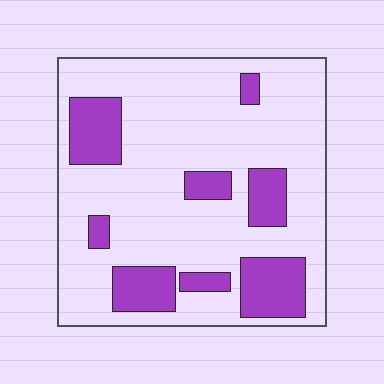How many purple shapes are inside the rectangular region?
8.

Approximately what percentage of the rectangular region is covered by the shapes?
Approximately 25%.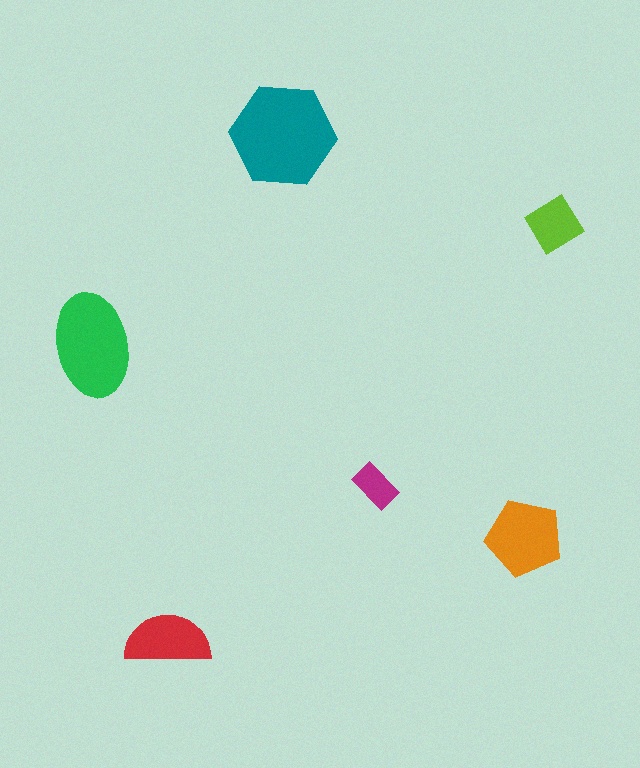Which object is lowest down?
The red semicircle is bottommost.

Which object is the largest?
The teal hexagon.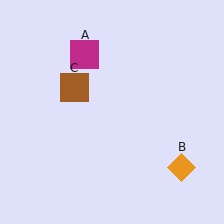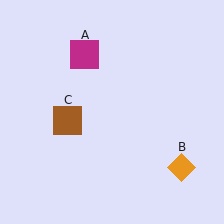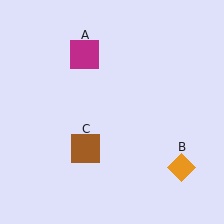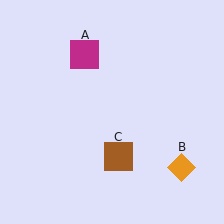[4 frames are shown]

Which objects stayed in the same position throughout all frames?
Magenta square (object A) and orange diamond (object B) remained stationary.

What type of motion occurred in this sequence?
The brown square (object C) rotated counterclockwise around the center of the scene.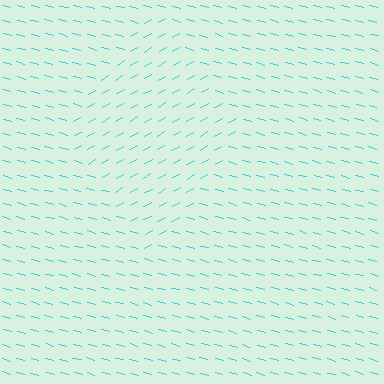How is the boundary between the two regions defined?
The boundary is defined purely by a change in line orientation (approximately 45 degrees difference). All lines are the same color and thickness.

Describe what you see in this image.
The image is filled with small cyan line segments. A diamond region in the image has lines oriented differently from the surrounding lines, creating a visible texture boundary.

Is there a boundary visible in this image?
Yes, there is a texture boundary formed by a change in line orientation.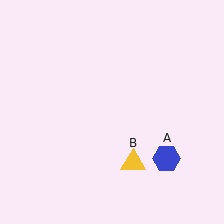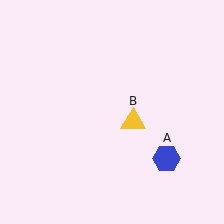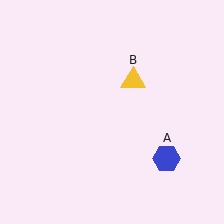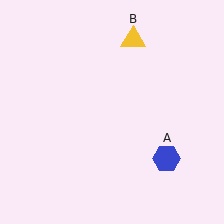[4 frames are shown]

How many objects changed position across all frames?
1 object changed position: yellow triangle (object B).